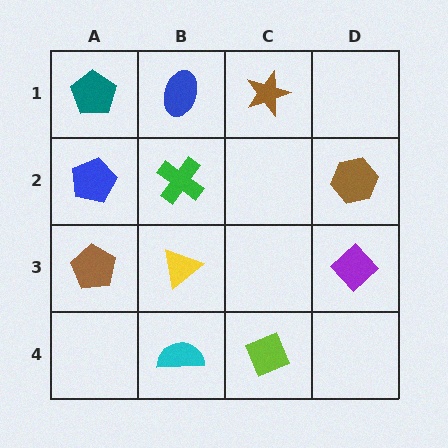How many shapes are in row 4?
2 shapes.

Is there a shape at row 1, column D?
No, that cell is empty.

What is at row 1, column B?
A blue ellipse.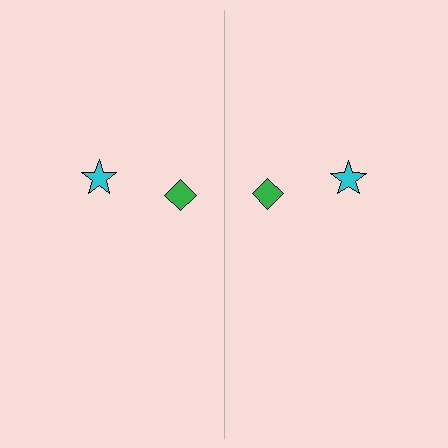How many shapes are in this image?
There are 4 shapes in this image.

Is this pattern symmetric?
Yes, this pattern has bilateral (reflection) symmetry.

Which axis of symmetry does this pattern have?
The pattern has a vertical axis of symmetry running through the center of the image.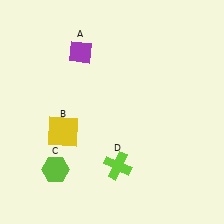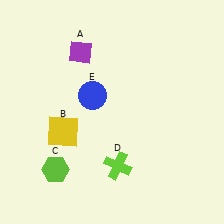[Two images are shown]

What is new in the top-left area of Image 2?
A blue circle (E) was added in the top-left area of Image 2.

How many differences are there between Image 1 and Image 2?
There is 1 difference between the two images.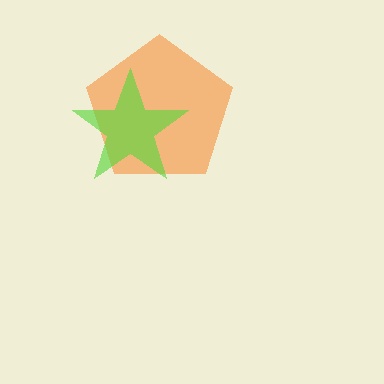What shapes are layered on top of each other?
The layered shapes are: an orange pentagon, a lime star.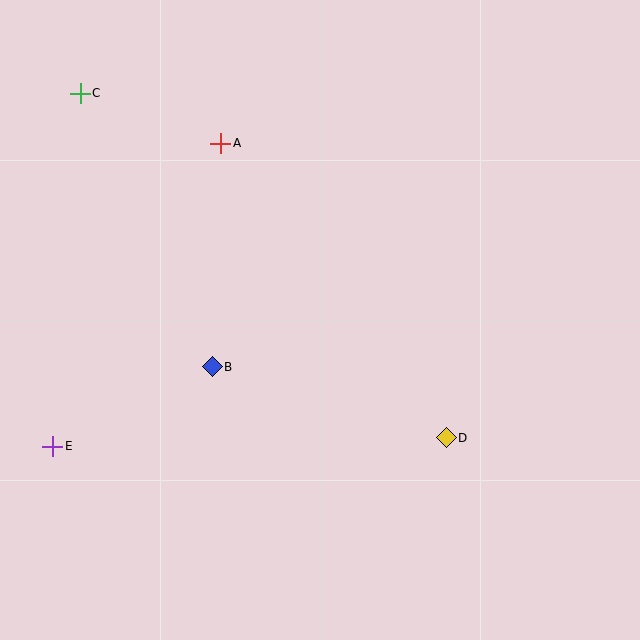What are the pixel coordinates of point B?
Point B is at (212, 367).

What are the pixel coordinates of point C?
Point C is at (80, 93).